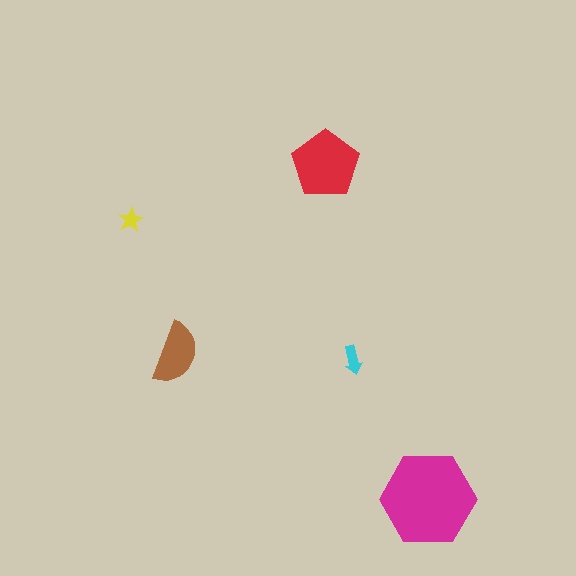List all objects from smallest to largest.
The yellow star, the cyan arrow, the brown semicircle, the red pentagon, the magenta hexagon.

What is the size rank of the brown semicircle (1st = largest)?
3rd.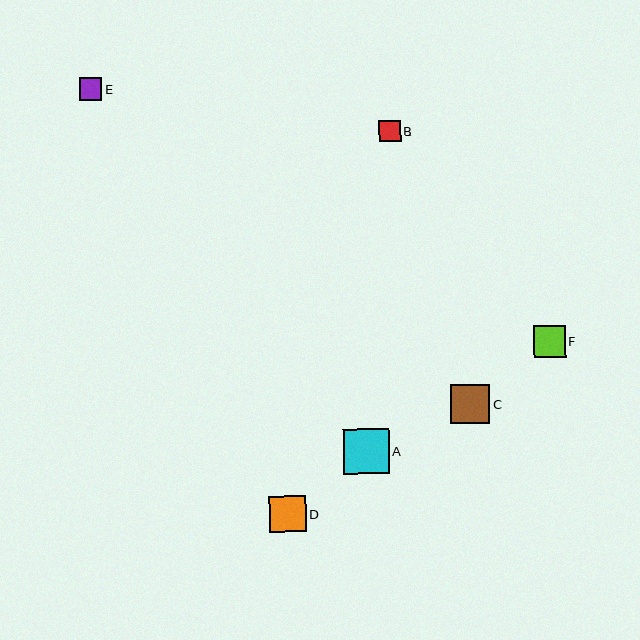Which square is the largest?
Square A is the largest with a size of approximately 46 pixels.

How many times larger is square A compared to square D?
Square A is approximately 1.3 times the size of square D.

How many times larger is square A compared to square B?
Square A is approximately 2.1 times the size of square B.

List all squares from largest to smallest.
From largest to smallest: A, C, D, F, E, B.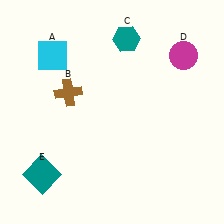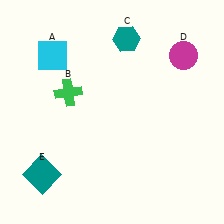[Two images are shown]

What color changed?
The cross (B) changed from brown in Image 1 to green in Image 2.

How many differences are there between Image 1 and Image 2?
There is 1 difference between the two images.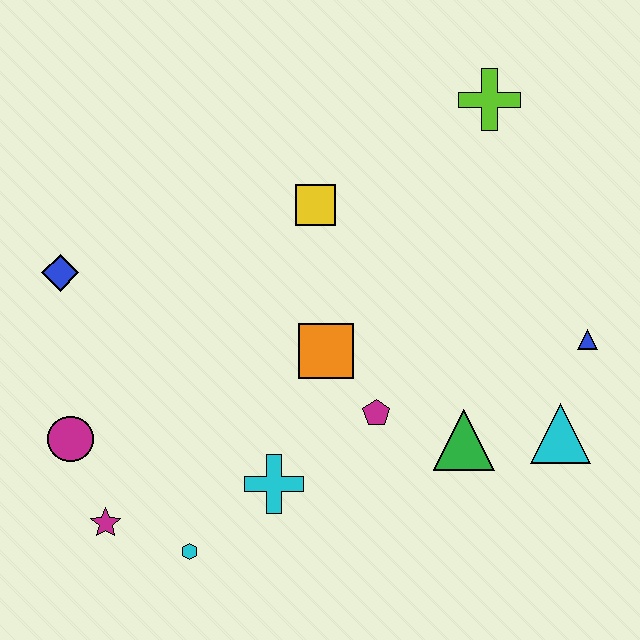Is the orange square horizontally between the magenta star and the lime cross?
Yes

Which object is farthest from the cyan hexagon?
The lime cross is farthest from the cyan hexagon.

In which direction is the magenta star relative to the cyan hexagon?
The magenta star is to the left of the cyan hexagon.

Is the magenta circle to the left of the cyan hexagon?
Yes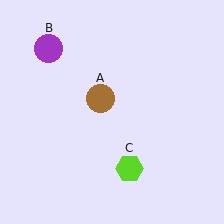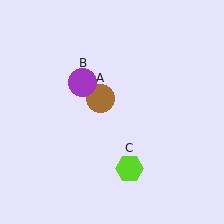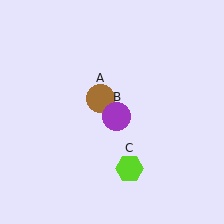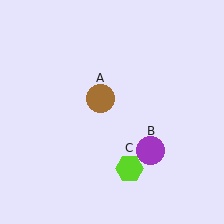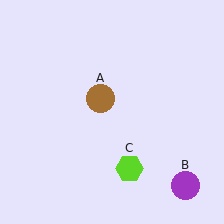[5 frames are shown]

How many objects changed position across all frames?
1 object changed position: purple circle (object B).